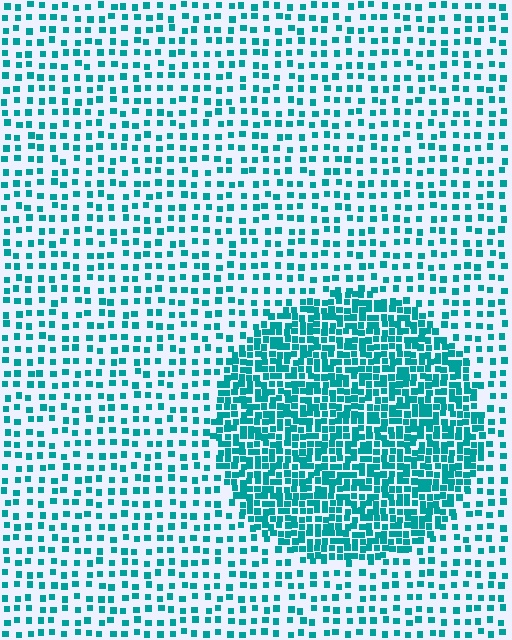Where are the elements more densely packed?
The elements are more densely packed inside the circle boundary.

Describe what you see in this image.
The image contains small teal elements arranged at two different densities. A circle-shaped region is visible where the elements are more densely packed than the surrounding area.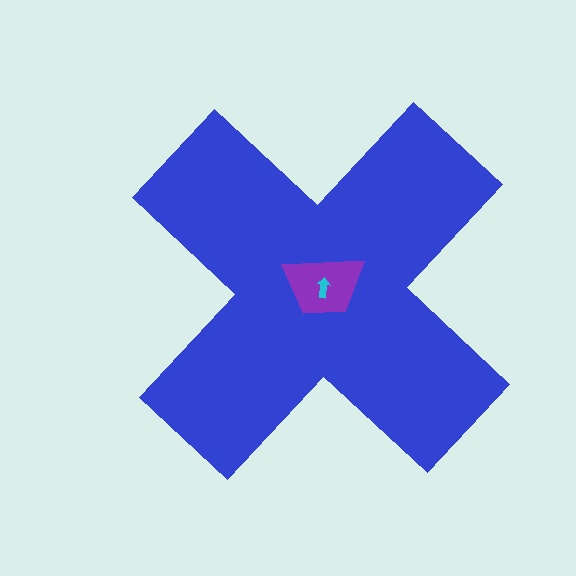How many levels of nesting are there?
3.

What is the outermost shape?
The blue cross.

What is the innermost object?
The cyan arrow.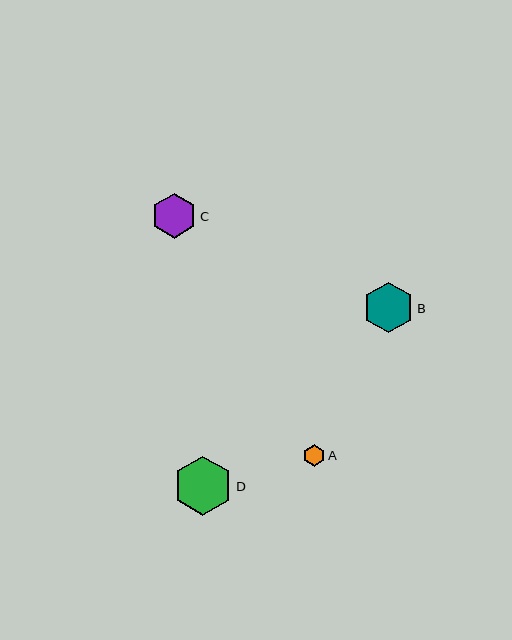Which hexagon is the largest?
Hexagon D is the largest with a size of approximately 60 pixels.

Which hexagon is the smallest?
Hexagon A is the smallest with a size of approximately 22 pixels.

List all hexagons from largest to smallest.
From largest to smallest: D, B, C, A.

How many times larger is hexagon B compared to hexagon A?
Hexagon B is approximately 2.3 times the size of hexagon A.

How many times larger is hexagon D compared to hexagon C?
Hexagon D is approximately 1.3 times the size of hexagon C.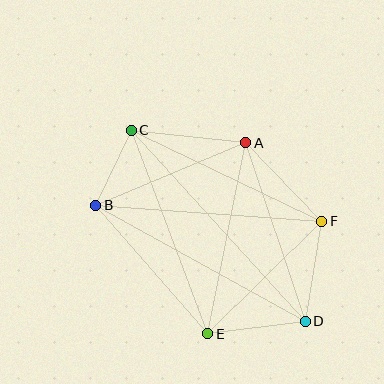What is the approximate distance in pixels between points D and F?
The distance between D and F is approximately 101 pixels.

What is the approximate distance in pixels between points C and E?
The distance between C and E is approximately 217 pixels.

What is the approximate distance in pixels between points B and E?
The distance between B and E is approximately 170 pixels.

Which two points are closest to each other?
Points B and C are closest to each other.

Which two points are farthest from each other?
Points C and D are farthest from each other.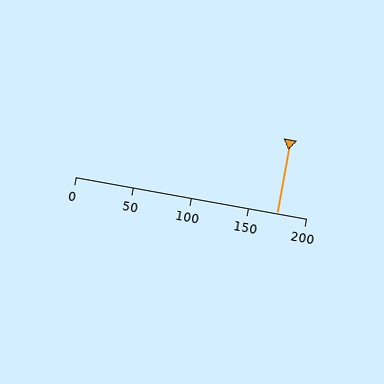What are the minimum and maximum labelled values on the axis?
The axis runs from 0 to 200.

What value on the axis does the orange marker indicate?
The marker indicates approximately 175.